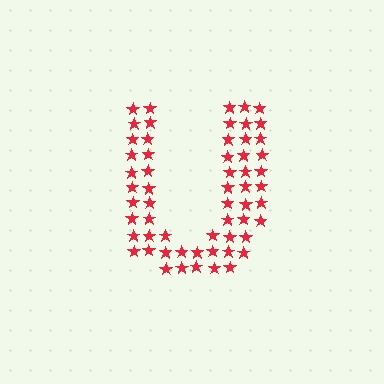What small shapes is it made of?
It is made of small stars.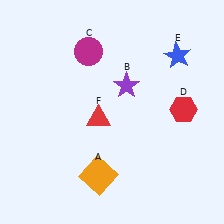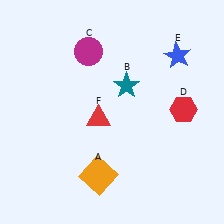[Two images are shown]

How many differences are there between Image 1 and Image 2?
There is 1 difference between the two images.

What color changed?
The star (B) changed from purple in Image 1 to teal in Image 2.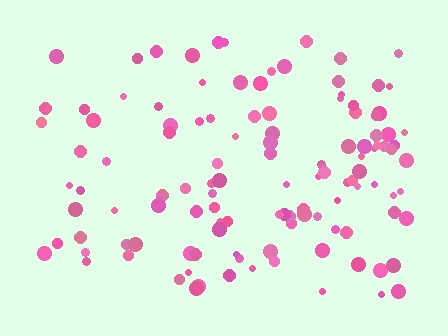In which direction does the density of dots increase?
From left to right, with the right side densest.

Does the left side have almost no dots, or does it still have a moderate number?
Still a moderate number, just noticeably fewer than the right.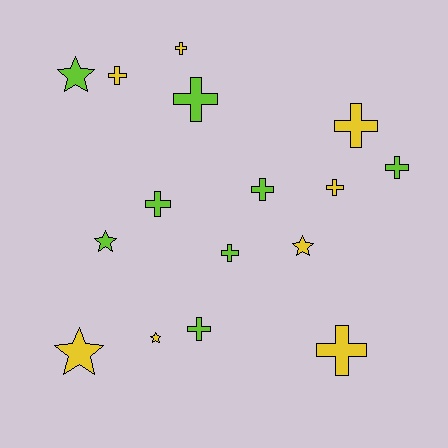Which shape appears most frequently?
Cross, with 11 objects.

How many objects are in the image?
There are 16 objects.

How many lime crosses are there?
There are 6 lime crosses.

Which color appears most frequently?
Yellow, with 8 objects.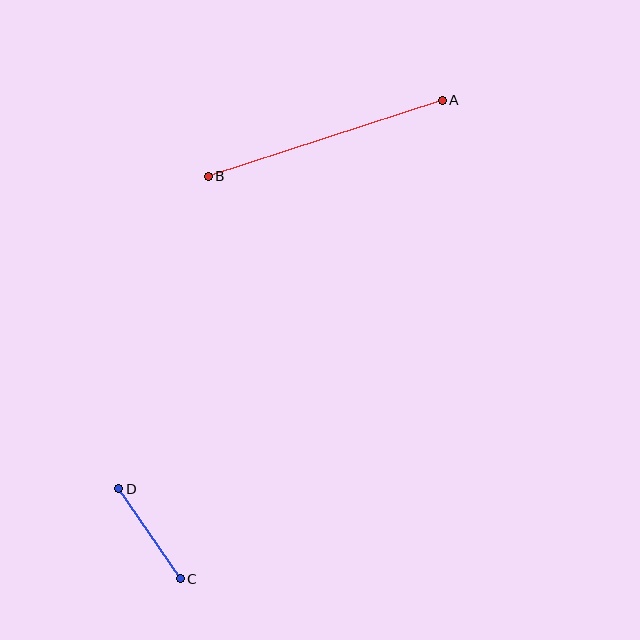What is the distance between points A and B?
The distance is approximately 246 pixels.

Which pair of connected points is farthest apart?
Points A and B are farthest apart.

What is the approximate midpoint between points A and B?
The midpoint is at approximately (325, 138) pixels.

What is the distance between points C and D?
The distance is approximately 109 pixels.